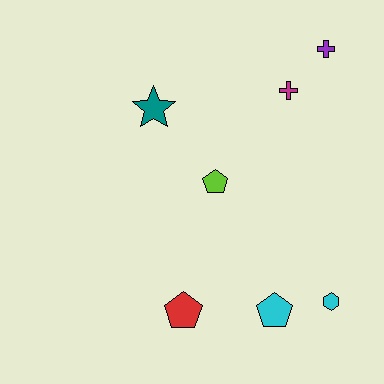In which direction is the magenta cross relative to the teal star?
The magenta cross is to the right of the teal star.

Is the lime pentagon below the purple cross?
Yes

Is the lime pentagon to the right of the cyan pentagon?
No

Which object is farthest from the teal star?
The cyan hexagon is farthest from the teal star.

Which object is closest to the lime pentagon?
The teal star is closest to the lime pentagon.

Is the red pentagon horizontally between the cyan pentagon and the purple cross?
No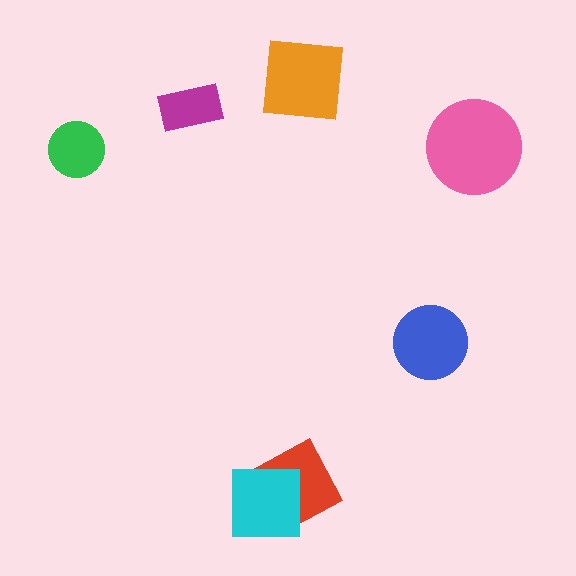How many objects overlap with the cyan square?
1 object overlaps with the cyan square.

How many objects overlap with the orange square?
0 objects overlap with the orange square.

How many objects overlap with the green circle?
0 objects overlap with the green circle.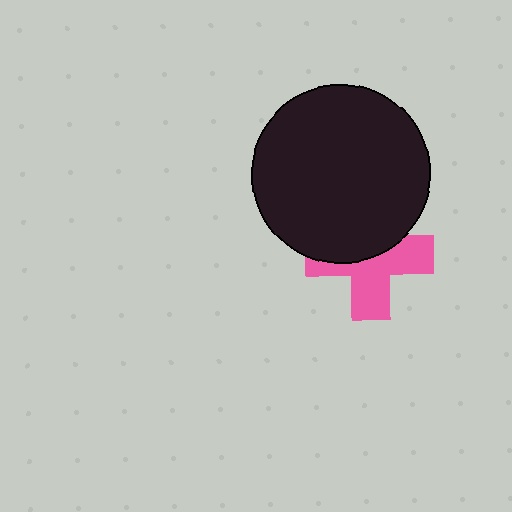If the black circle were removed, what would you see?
You would see the complete pink cross.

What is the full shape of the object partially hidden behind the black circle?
The partially hidden object is a pink cross.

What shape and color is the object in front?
The object in front is a black circle.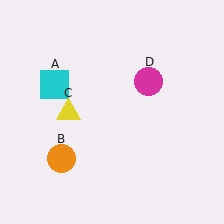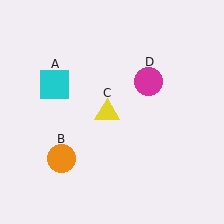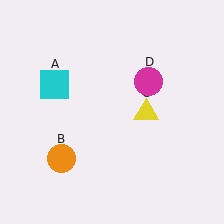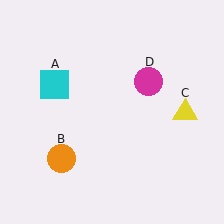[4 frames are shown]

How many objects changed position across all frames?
1 object changed position: yellow triangle (object C).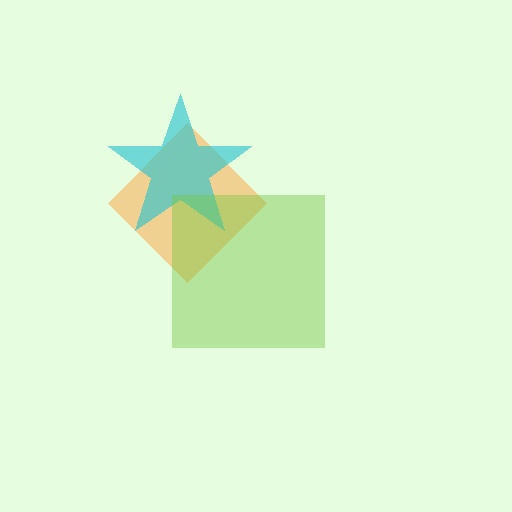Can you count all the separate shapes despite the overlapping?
Yes, there are 3 separate shapes.